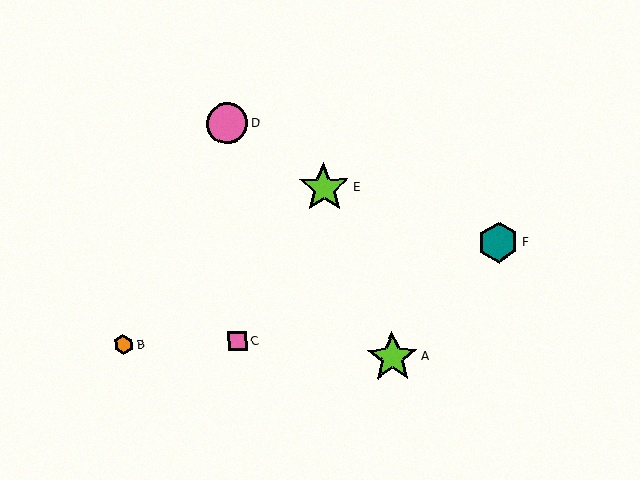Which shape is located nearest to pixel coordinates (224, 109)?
The pink circle (labeled D) at (227, 123) is nearest to that location.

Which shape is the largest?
The lime star (labeled A) is the largest.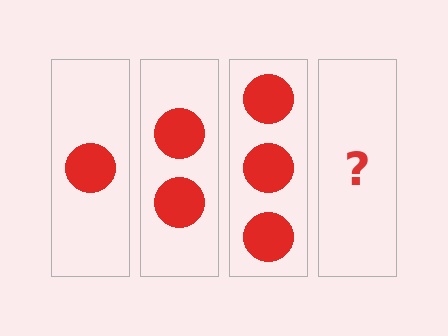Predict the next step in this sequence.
The next step is 4 circles.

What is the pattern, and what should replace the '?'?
The pattern is that each step adds one more circle. The '?' should be 4 circles.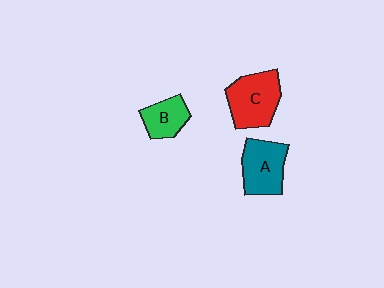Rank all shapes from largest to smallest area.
From largest to smallest: C (red), A (teal), B (green).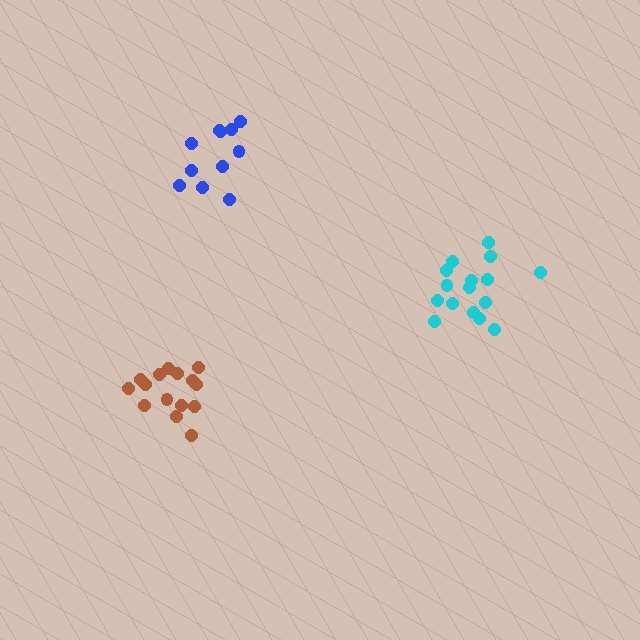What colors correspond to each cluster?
The clusters are colored: brown, cyan, blue.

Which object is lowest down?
The brown cluster is bottommost.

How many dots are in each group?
Group 1: 15 dots, Group 2: 16 dots, Group 3: 11 dots (42 total).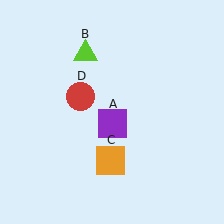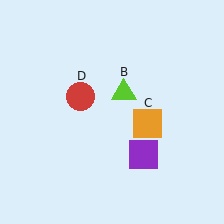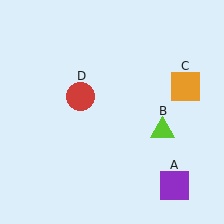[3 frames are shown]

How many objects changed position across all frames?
3 objects changed position: purple square (object A), lime triangle (object B), orange square (object C).